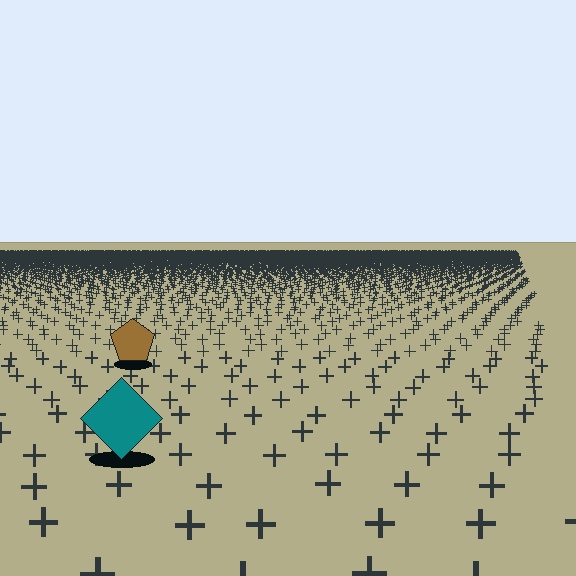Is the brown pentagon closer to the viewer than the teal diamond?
No. The teal diamond is closer — you can tell from the texture gradient: the ground texture is coarser near it.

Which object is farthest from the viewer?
The brown pentagon is farthest from the viewer. It appears smaller and the ground texture around it is denser.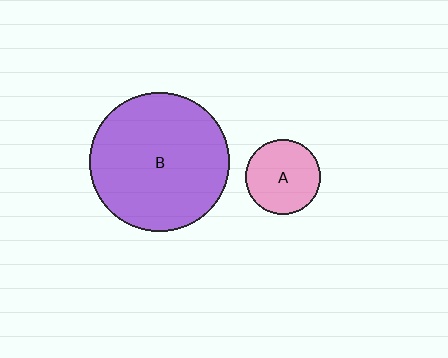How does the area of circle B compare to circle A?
Approximately 3.5 times.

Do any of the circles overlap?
No, none of the circles overlap.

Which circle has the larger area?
Circle B (purple).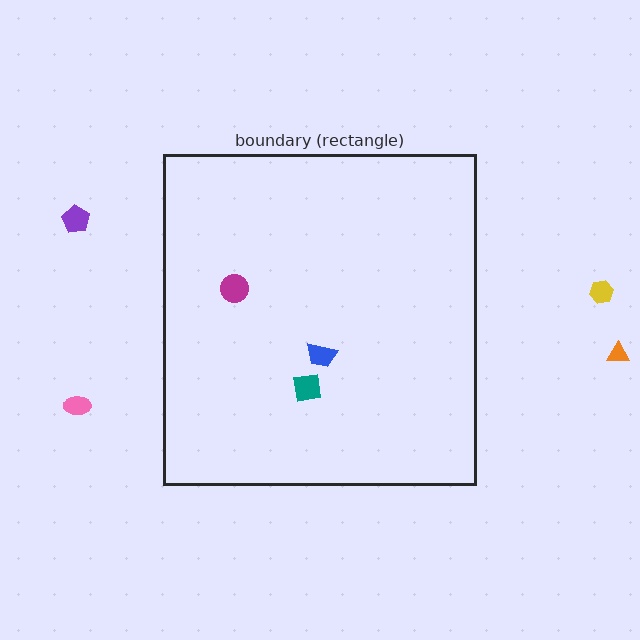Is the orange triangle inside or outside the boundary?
Outside.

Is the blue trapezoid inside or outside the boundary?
Inside.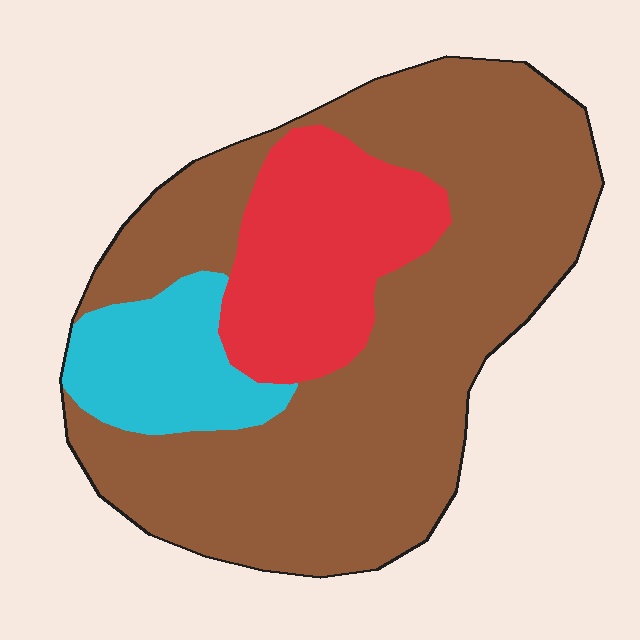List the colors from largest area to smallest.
From largest to smallest: brown, red, cyan.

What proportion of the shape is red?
Red covers roughly 20% of the shape.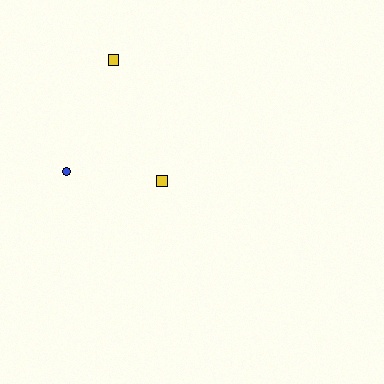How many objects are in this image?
There are 3 objects.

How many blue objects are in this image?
There is 1 blue object.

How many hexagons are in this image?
There are no hexagons.